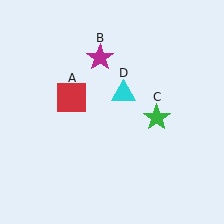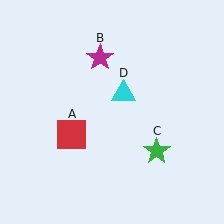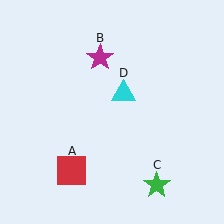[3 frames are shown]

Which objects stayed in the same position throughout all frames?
Magenta star (object B) and cyan triangle (object D) remained stationary.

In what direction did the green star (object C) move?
The green star (object C) moved down.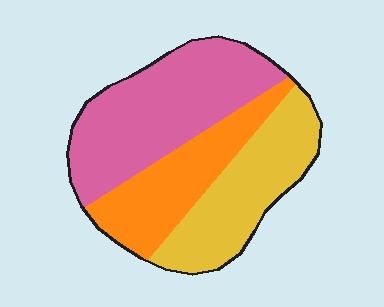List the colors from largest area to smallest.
From largest to smallest: pink, yellow, orange.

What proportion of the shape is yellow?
Yellow takes up between a quarter and a half of the shape.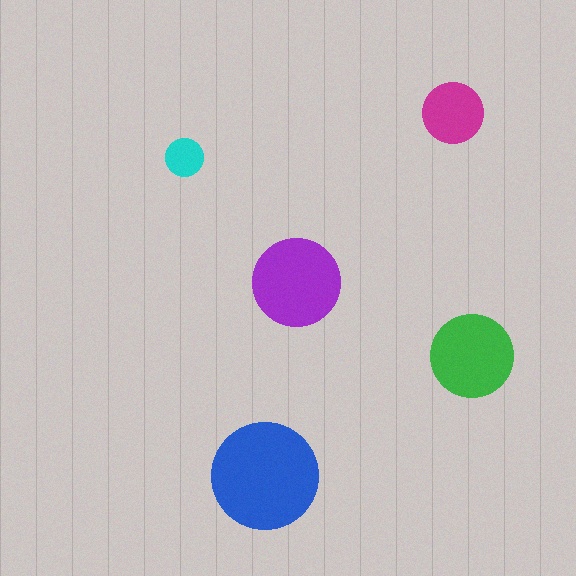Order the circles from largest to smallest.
the blue one, the purple one, the green one, the magenta one, the cyan one.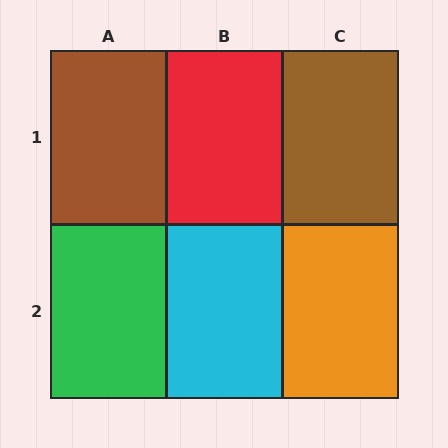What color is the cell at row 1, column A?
Brown.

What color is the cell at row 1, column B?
Red.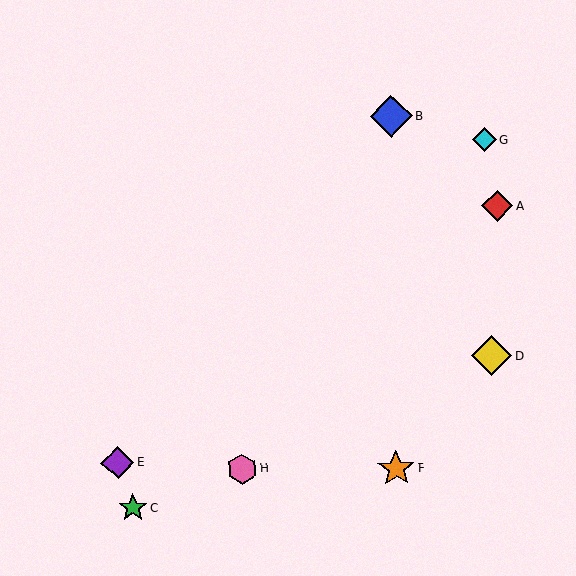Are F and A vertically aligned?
No, F is at x≈396 and A is at x≈497.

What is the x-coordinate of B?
Object B is at x≈391.